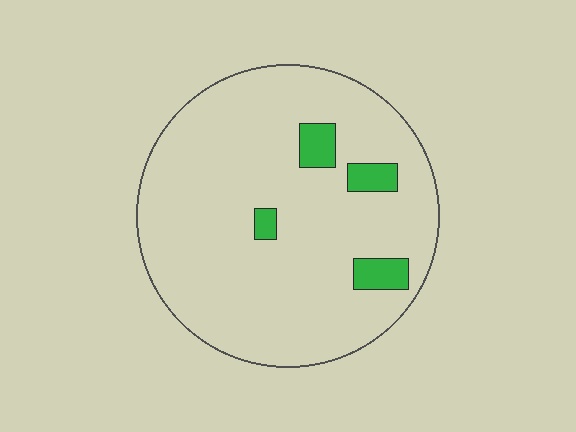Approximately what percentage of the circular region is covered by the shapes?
Approximately 10%.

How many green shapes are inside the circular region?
4.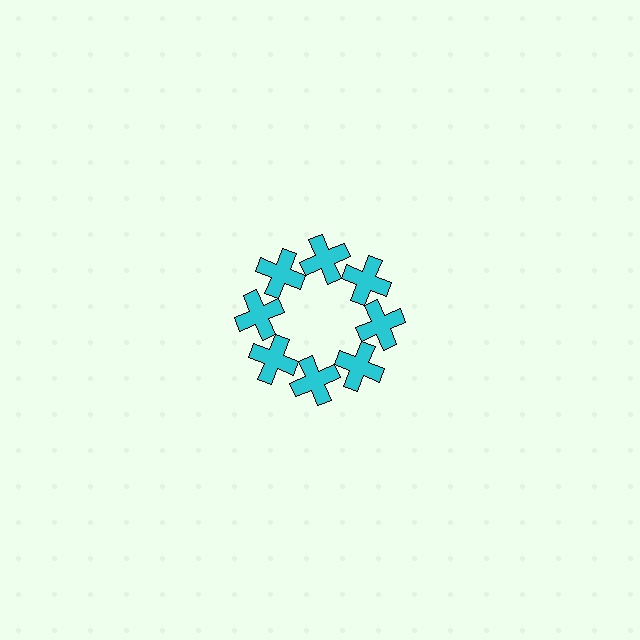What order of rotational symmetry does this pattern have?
This pattern has 8-fold rotational symmetry.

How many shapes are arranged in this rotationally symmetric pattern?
There are 8 shapes, arranged in 8 groups of 1.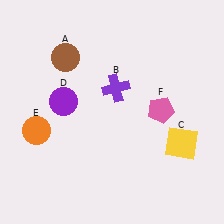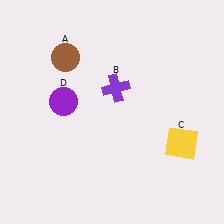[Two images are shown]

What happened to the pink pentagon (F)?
The pink pentagon (F) was removed in Image 2. It was in the top-right area of Image 1.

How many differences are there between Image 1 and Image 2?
There are 2 differences between the two images.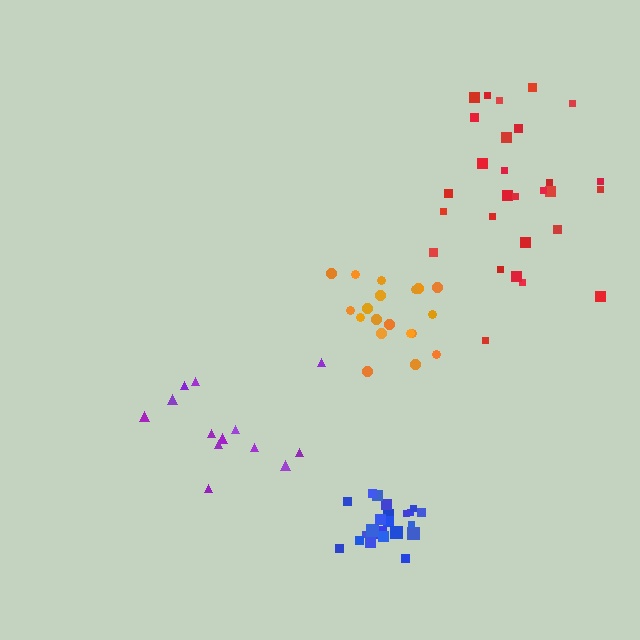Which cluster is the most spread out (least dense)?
Purple.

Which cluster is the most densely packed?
Blue.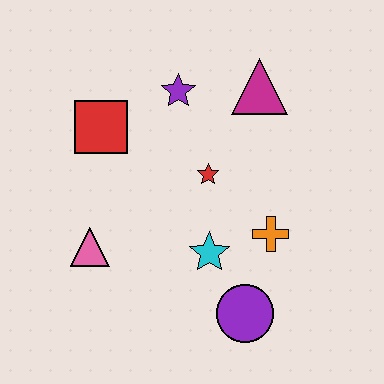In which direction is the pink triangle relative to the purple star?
The pink triangle is below the purple star.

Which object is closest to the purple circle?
The cyan star is closest to the purple circle.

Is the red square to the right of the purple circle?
No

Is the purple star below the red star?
No